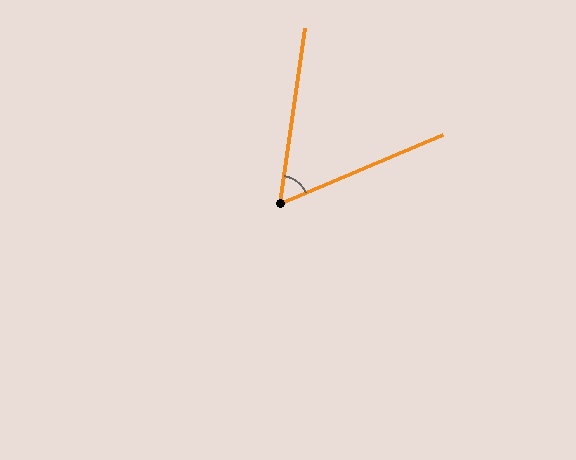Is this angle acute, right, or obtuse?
It is acute.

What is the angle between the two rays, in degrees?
Approximately 59 degrees.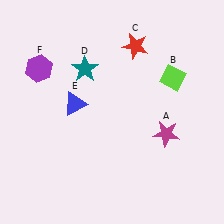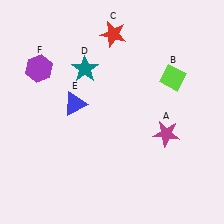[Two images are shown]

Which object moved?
The red star (C) moved left.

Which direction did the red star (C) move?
The red star (C) moved left.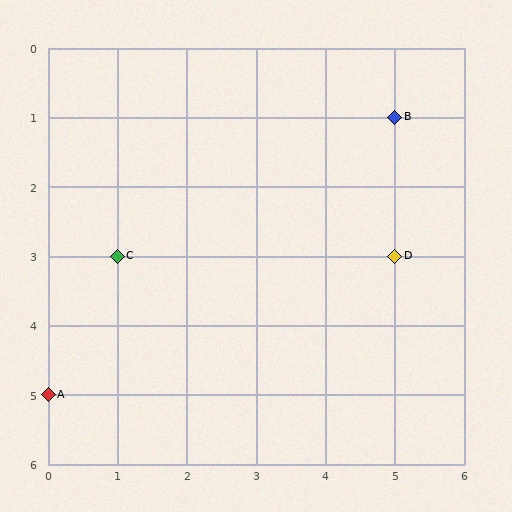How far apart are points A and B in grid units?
Points A and B are 5 columns and 4 rows apart (about 6.4 grid units diagonally).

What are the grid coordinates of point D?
Point D is at grid coordinates (5, 3).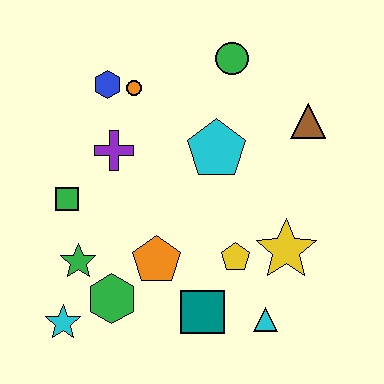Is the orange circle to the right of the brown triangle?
No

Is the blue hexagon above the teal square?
Yes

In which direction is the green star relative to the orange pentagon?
The green star is to the left of the orange pentagon.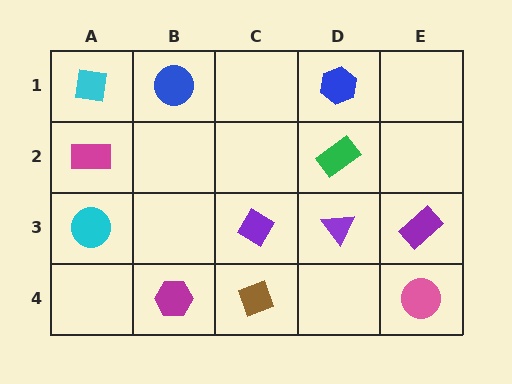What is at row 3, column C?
A purple diamond.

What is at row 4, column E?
A pink circle.